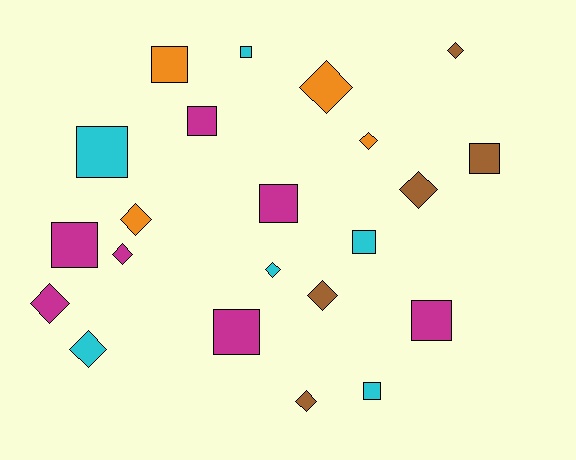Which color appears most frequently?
Magenta, with 7 objects.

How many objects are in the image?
There are 22 objects.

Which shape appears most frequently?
Square, with 11 objects.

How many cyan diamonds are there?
There are 2 cyan diamonds.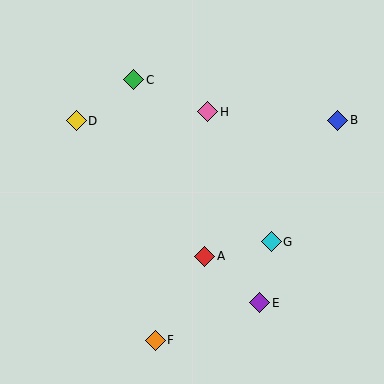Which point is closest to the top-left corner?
Point D is closest to the top-left corner.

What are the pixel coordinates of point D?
Point D is at (76, 121).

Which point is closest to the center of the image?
Point A at (205, 256) is closest to the center.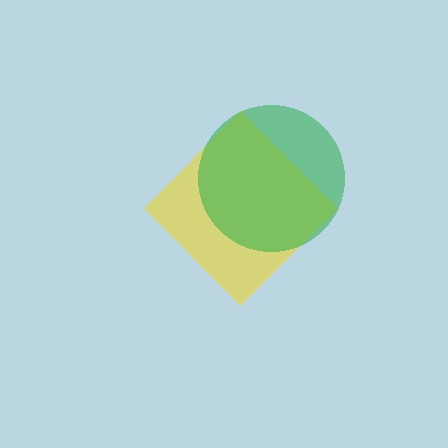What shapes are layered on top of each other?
The layered shapes are: a yellow diamond, a green circle.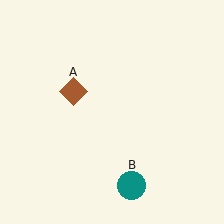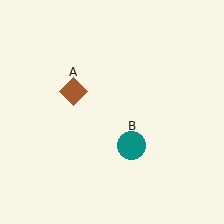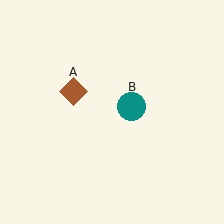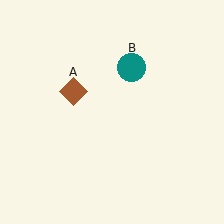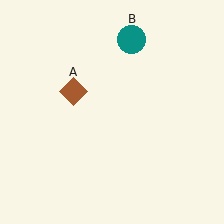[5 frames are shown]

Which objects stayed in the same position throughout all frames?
Brown diamond (object A) remained stationary.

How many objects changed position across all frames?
1 object changed position: teal circle (object B).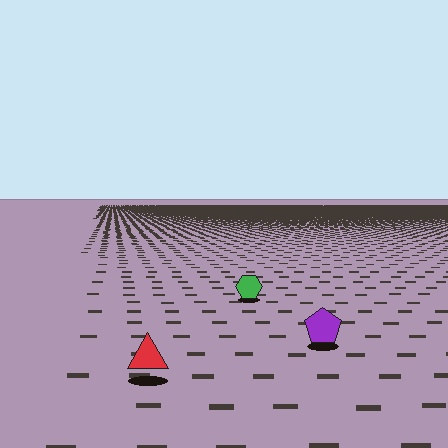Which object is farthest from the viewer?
The green hexagon is farthest from the viewer. It appears smaller and the ground texture around it is denser.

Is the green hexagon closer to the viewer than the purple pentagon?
No. The purple pentagon is closer — you can tell from the texture gradient: the ground texture is coarser near it.